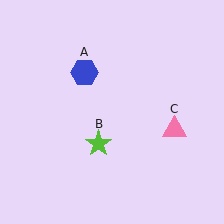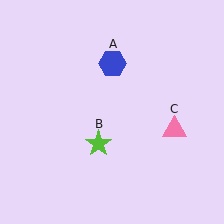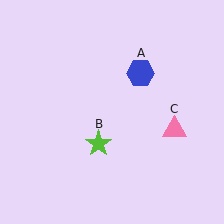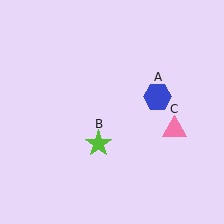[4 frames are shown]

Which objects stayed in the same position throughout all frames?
Lime star (object B) and pink triangle (object C) remained stationary.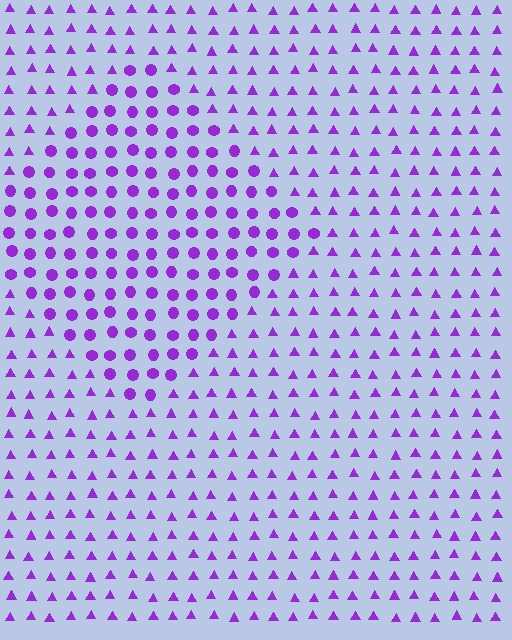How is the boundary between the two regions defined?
The boundary is defined by a change in element shape: circles inside vs. triangles outside. All elements share the same color and spacing.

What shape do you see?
I see a diamond.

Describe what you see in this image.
The image is filled with small purple elements arranged in a uniform grid. A diamond-shaped region contains circles, while the surrounding area contains triangles. The boundary is defined purely by the change in element shape.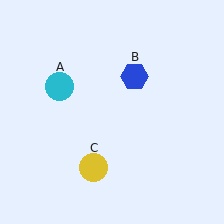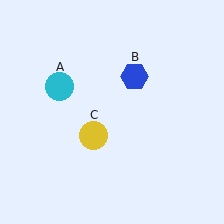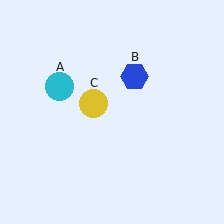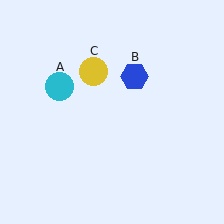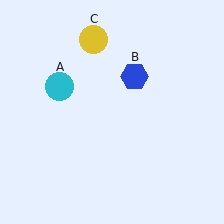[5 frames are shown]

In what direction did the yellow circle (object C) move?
The yellow circle (object C) moved up.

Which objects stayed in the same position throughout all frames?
Cyan circle (object A) and blue hexagon (object B) remained stationary.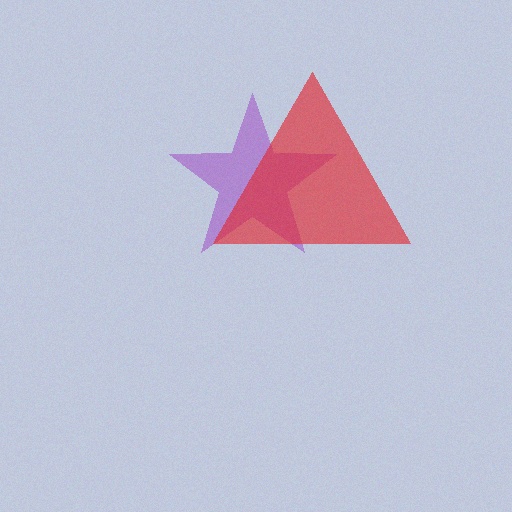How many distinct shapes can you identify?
There are 2 distinct shapes: a purple star, a red triangle.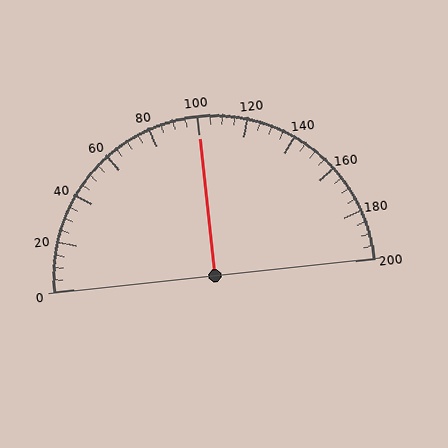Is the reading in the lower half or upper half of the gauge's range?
The reading is in the upper half of the range (0 to 200).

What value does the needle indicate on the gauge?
The needle indicates approximately 100.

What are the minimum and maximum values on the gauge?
The gauge ranges from 0 to 200.